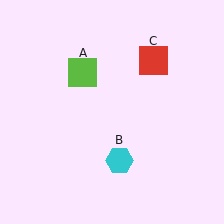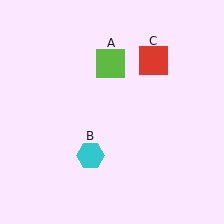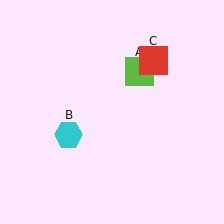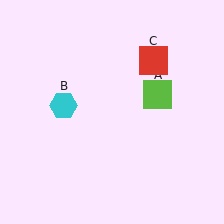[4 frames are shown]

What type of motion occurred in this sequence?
The lime square (object A), cyan hexagon (object B) rotated clockwise around the center of the scene.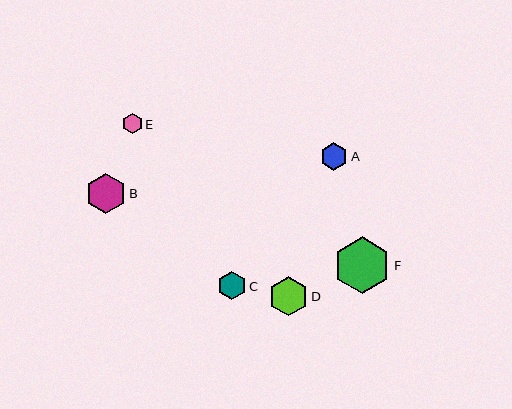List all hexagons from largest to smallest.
From largest to smallest: F, B, D, C, A, E.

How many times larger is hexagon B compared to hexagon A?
Hexagon B is approximately 1.5 times the size of hexagon A.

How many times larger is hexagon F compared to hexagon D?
Hexagon F is approximately 1.4 times the size of hexagon D.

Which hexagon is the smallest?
Hexagon E is the smallest with a size of approximately 20 pixels.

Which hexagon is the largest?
Hexagon F is the largest with a size of approximately 57 pixels.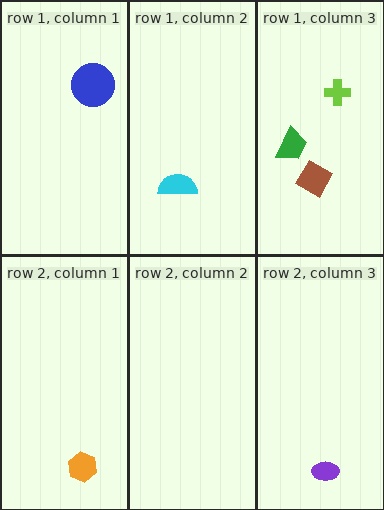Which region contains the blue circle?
The row 1, column 1 region.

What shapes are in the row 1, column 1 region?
The blue circle.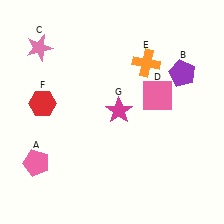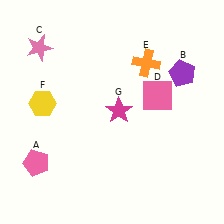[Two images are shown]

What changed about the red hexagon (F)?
In Image 1, F is red. In Image 2, it changed to yellow.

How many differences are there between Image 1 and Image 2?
There is 1 difference between the two images.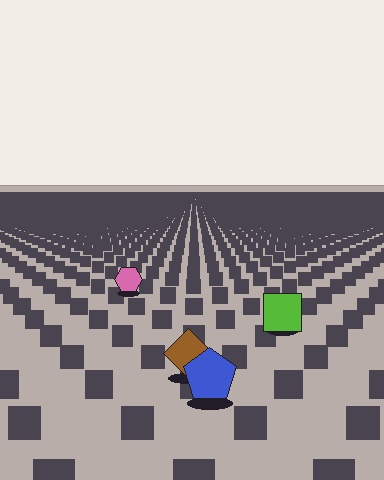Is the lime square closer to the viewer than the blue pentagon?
No. The blue pentagon is closer — you can tell from the texture gradient: the ground texture is coarser near it.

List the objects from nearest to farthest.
From nearest to farthest: the blue pentagon, the brown diamond, the lime square, the pink hexagon.